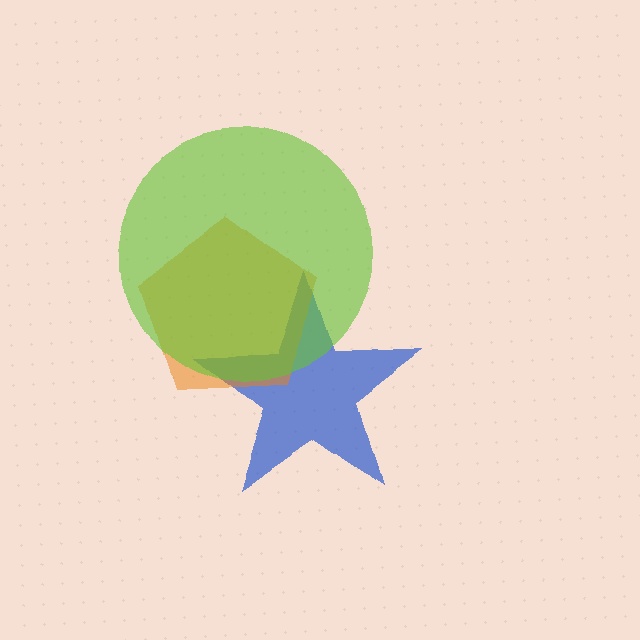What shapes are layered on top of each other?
The layered shapes are: a blue star, an orange pentagon, a lime circle.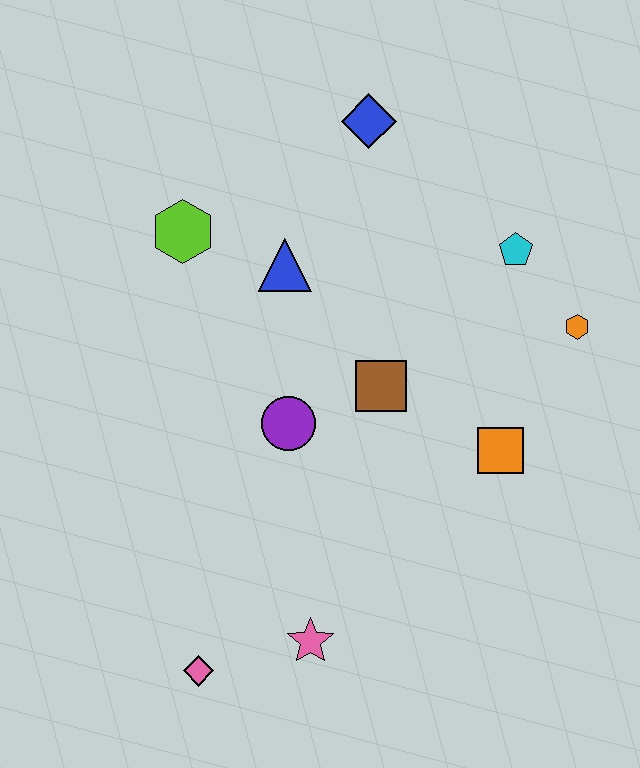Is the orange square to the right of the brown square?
Yes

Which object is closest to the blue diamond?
The blue triangle is closest to the blue diamond.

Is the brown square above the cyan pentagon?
No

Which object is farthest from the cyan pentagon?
The pink diamond is farthest from the cyan pentagon.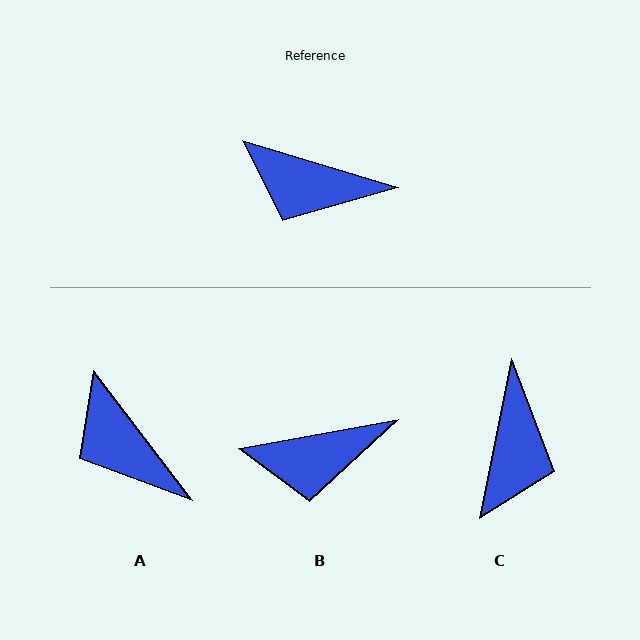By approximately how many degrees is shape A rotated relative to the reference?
Approximately 36 degrees clockwise.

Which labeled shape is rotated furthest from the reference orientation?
C, about 95 degrees away.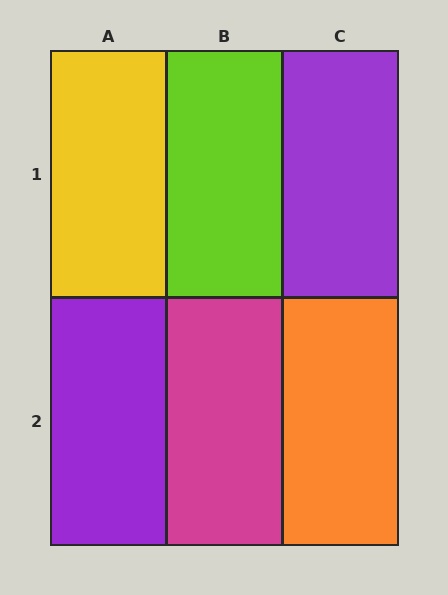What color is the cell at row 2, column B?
Magenta.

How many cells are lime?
1 cell is lime.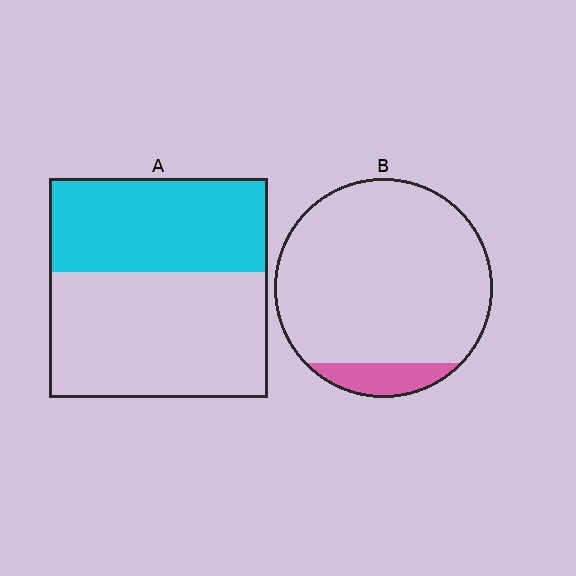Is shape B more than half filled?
No.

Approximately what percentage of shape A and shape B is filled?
A is approximately 45% and B is approximately 10%.